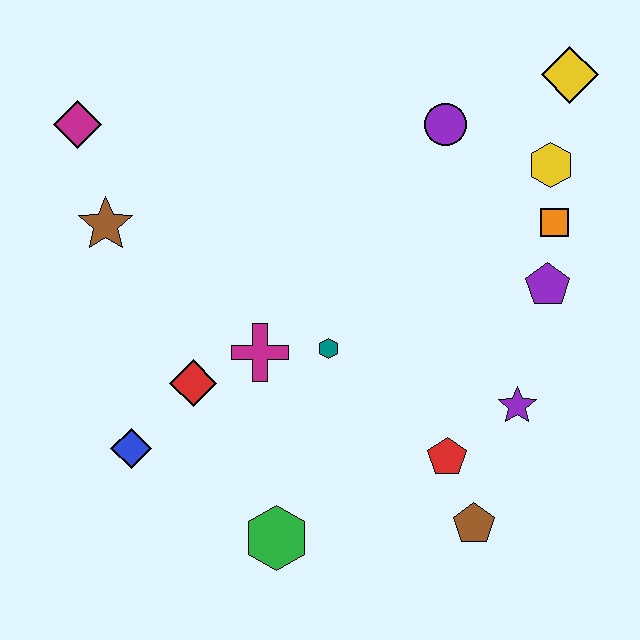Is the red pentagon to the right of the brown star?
Yes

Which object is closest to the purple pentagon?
The orange square is closest to the purple pentagon.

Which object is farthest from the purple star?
The magenta diamond is farthest from the purple star.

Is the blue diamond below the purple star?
Yes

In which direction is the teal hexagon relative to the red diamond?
The teal hexagon is to the right of the red diamond.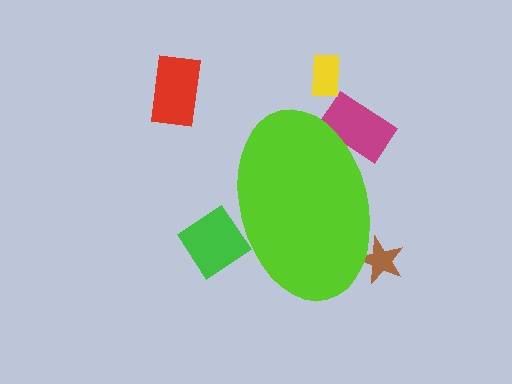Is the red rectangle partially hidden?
No, the red rectangle is fully visible.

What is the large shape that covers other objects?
A lime ellipse.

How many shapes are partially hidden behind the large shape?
3 shapes are partially hidden.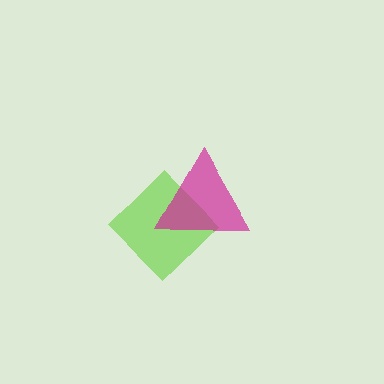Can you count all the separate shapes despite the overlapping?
Yes, there are 2 separate shapes.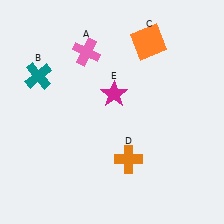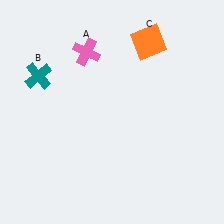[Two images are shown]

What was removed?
The orange cross (D), the magenta star (E) were removed in Image 2.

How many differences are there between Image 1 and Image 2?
There are 2 differences between the two images.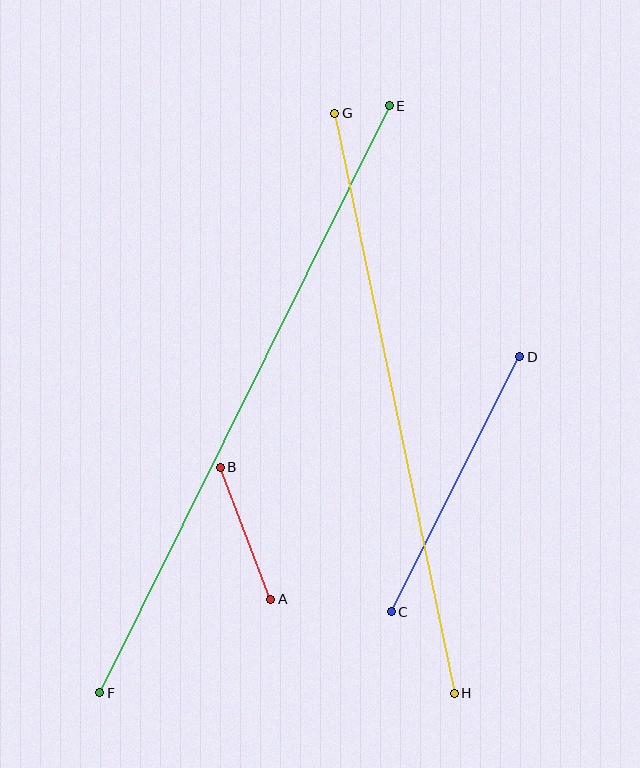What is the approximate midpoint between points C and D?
The midpoint is at approximately (456, 484) pixels.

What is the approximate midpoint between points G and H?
The midpoint is at approximately (394, 403) pixels.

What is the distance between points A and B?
The distance is approximately 141 pixels.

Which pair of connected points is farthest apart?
Points E and F are farthest apart.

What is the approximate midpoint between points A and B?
The midpoint is at approximately (245, 533) pixels.